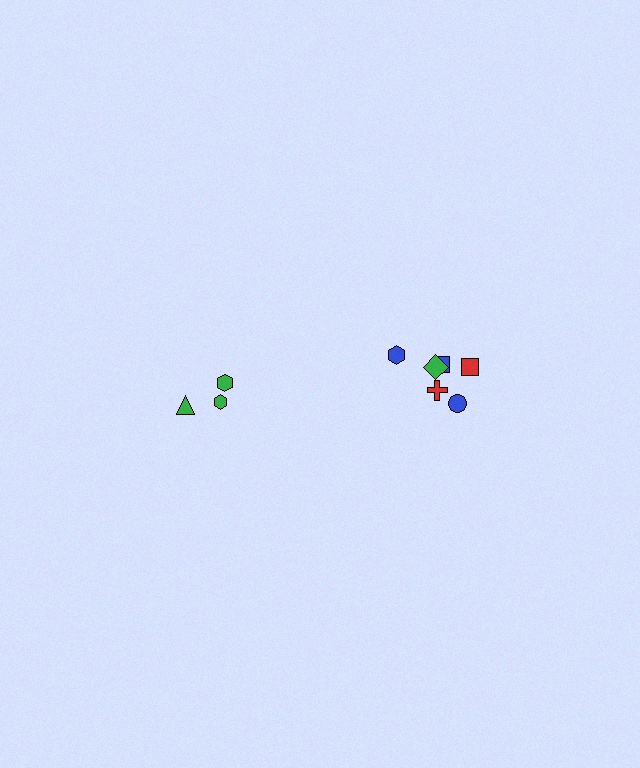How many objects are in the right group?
There are 6 objects.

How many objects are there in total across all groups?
There are 9 objects.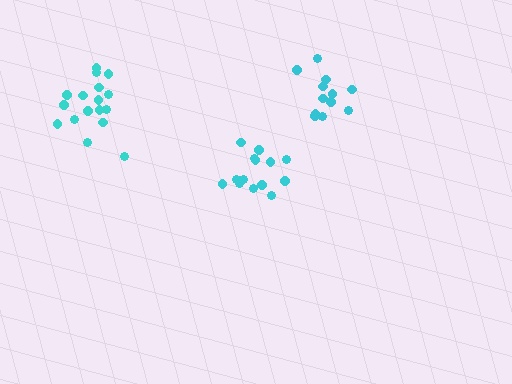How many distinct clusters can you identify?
There are 3 distinct clusters.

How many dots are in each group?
Group 1: 12 dots, Group 2: 17 dots, Group 3: 14 dots (43 total).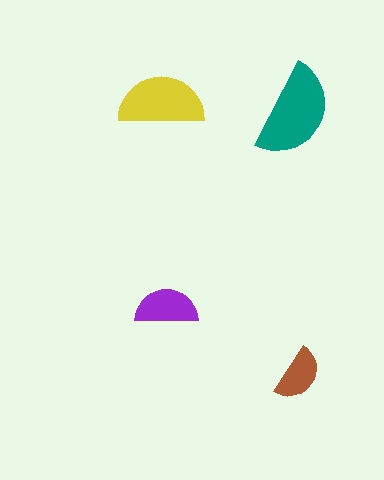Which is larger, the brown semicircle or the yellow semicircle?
The yellow one.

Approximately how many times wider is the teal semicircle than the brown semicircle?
About 1.5 times wider.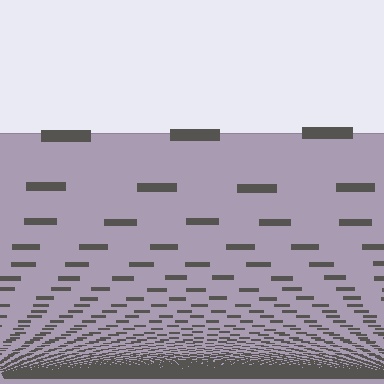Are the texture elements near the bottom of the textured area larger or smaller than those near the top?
Smaller. The gradient is inverted — elements near the bottom are smaller and denser.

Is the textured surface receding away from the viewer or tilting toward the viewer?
The surface appears to tilt toward the viewer. Texture elements get larger and sparser toward the top.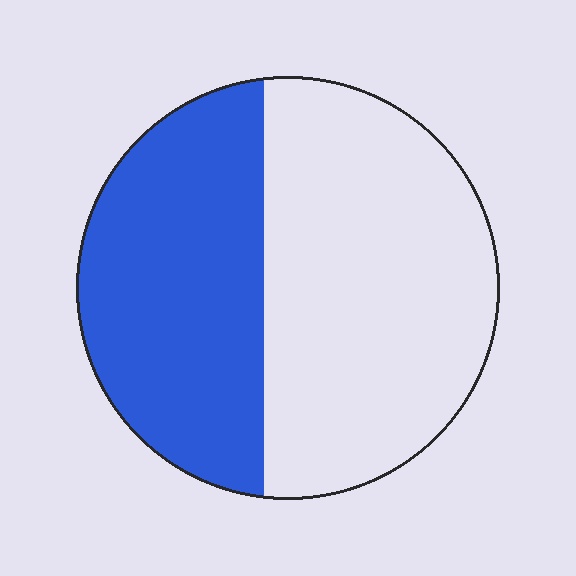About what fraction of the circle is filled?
About two fifths (2/5).